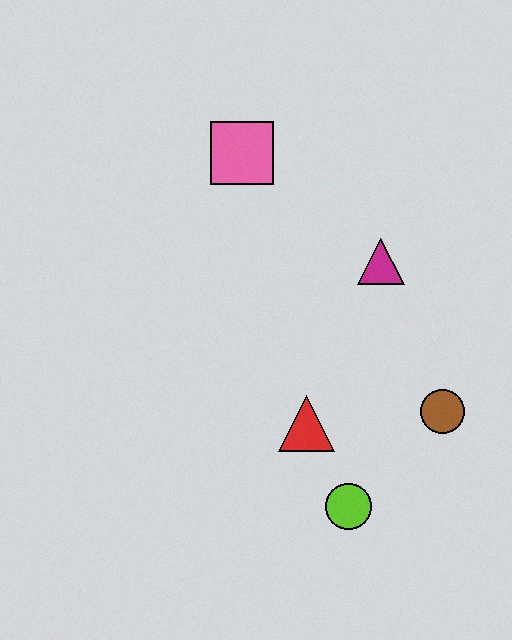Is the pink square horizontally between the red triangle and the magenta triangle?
No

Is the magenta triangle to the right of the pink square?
Yes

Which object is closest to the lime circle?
The red triangle is closest to the lime circle.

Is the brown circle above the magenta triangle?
No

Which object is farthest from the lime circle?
The pink square is farthest from the lime circle.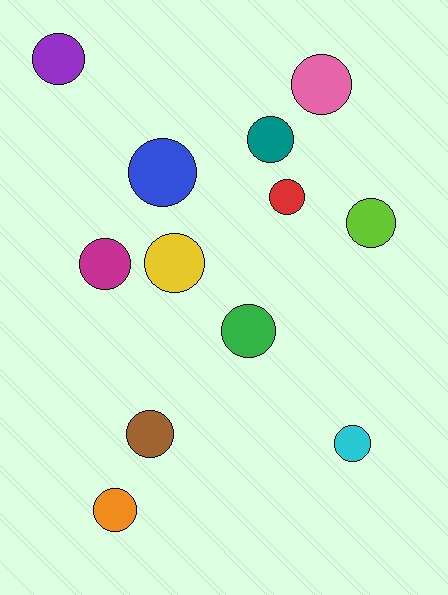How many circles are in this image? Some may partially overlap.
There are 12 circles.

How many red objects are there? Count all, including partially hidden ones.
There is 1 red object.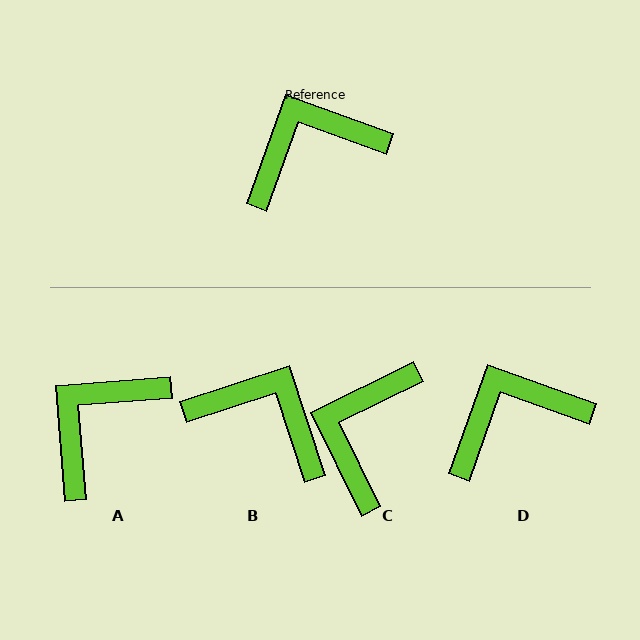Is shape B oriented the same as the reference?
No, it is off by about 52 degrees.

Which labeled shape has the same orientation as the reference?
D.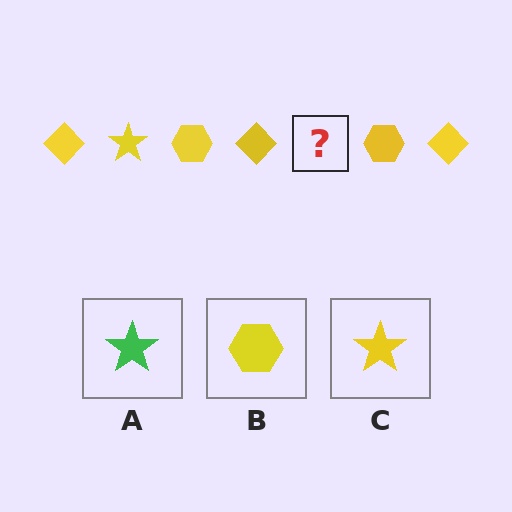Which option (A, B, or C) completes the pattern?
C.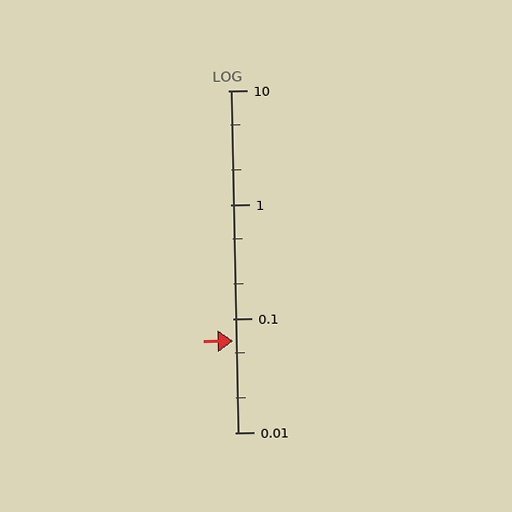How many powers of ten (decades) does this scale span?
The scale spans 3 decades, from 0.01 to 10.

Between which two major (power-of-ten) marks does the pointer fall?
The pointer is between 0.01 and 0.1.